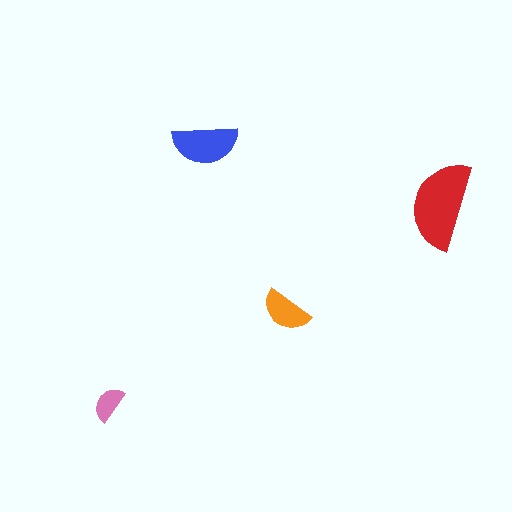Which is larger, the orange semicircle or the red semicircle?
The red one.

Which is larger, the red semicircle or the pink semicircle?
The red one.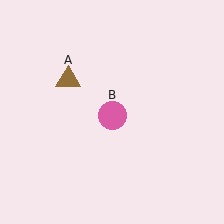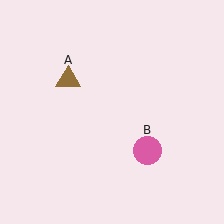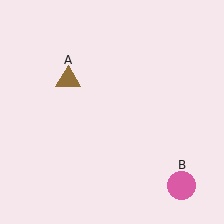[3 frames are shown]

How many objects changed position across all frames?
1 object changed position: pink circle (object B).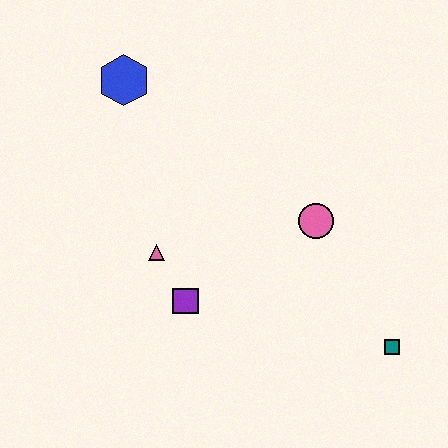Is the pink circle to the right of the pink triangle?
Yes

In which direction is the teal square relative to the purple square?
The teal square is to the right of the purple square.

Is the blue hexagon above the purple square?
Yes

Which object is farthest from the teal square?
The blue hexagon is farthest from the teal square.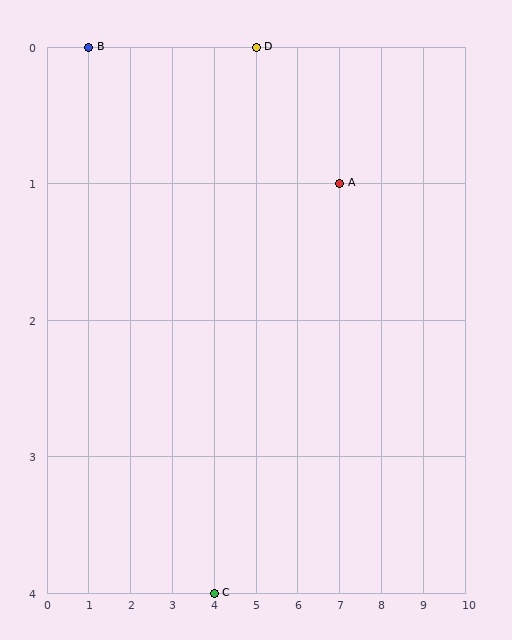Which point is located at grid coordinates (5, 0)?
Point D is at (5, 0).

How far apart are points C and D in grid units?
Points C and D are 1 column and 4 rows apart (about 4.1 grid units diagonally).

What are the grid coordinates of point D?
Point D is at grid coordinates (5, 0).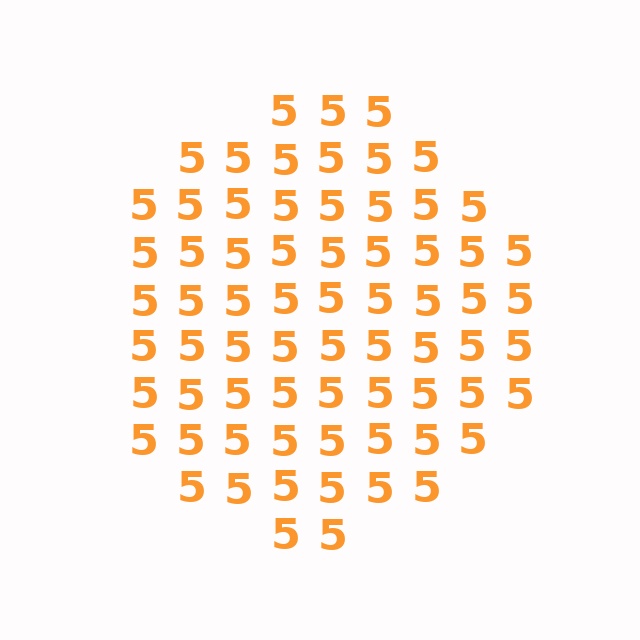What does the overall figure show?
The overall figure shows a circle.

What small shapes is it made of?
It is made of small digit 5's.